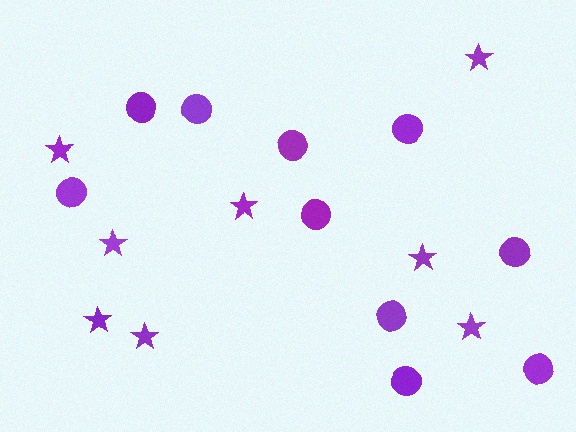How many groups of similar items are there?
There are 2 groups: one group of circles (10) and one group of stars (8).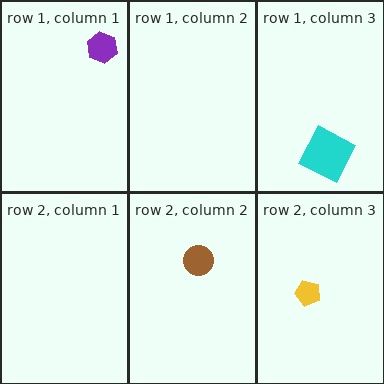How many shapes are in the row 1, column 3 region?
1.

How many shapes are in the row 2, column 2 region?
1.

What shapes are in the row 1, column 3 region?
The cyan square.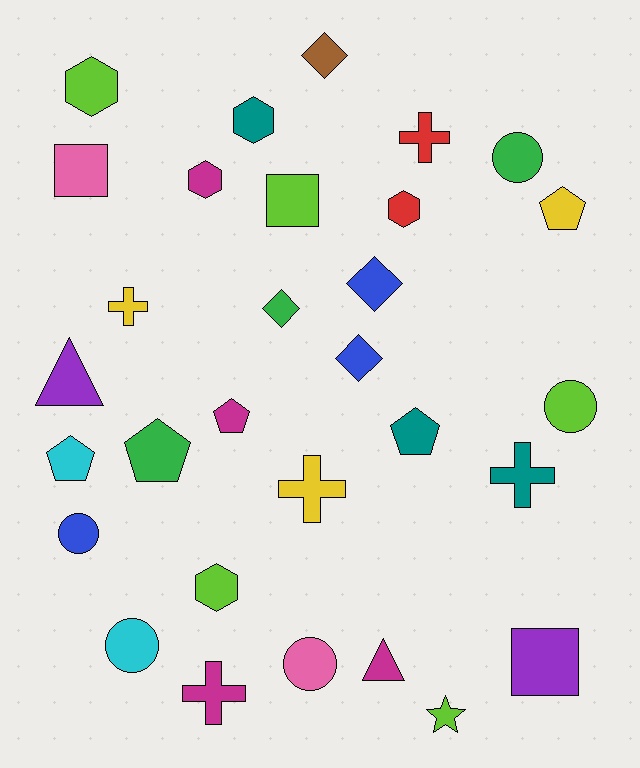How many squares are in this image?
There are 3 squares.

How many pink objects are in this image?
There are 2 pink objects.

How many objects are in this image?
There are 30 objects.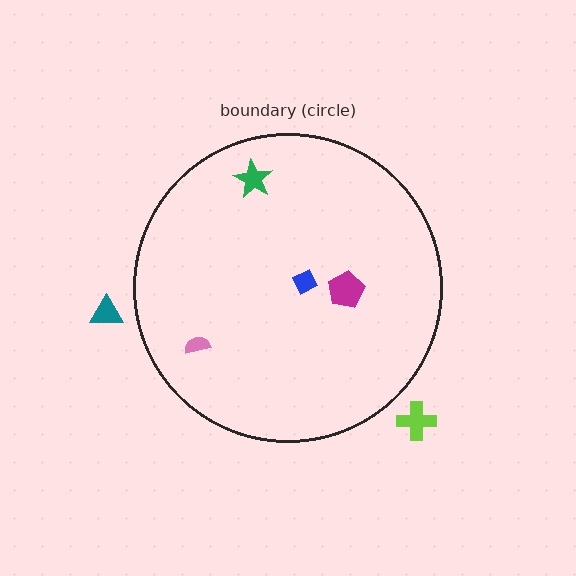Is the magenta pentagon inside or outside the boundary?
Inside.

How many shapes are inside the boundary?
4 inside, 2 outside.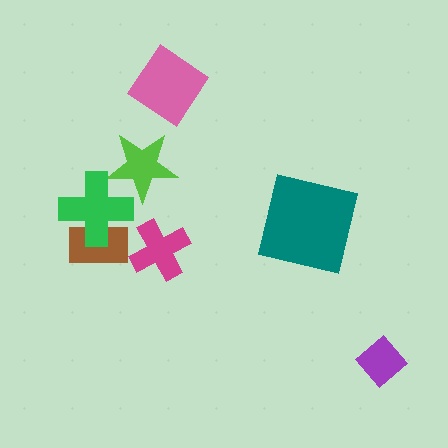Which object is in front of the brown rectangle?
The green cross is in front of the brown rectangle.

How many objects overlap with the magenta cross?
0 objects overlap with the magenta cross.